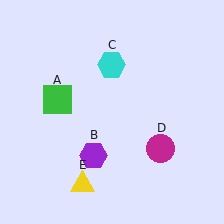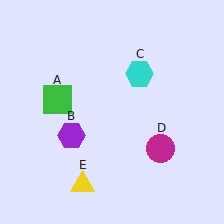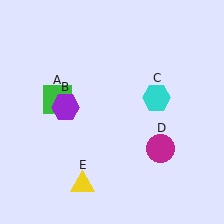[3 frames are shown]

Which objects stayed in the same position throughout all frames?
Green square (object A) and magenta circle (object D) and yellow triangle (object E) remained stationary.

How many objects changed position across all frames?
2 objects changed position: purple hexagon (object B), cyan hexagon (object C).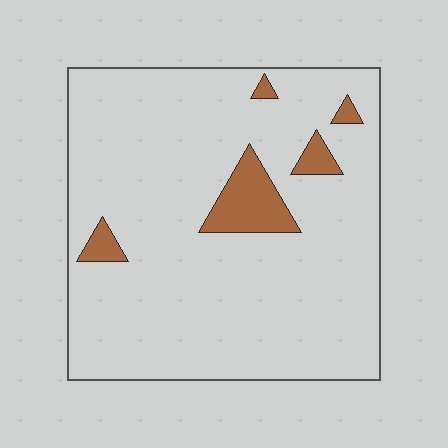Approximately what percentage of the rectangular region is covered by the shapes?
Approximately 10%.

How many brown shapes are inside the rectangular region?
5.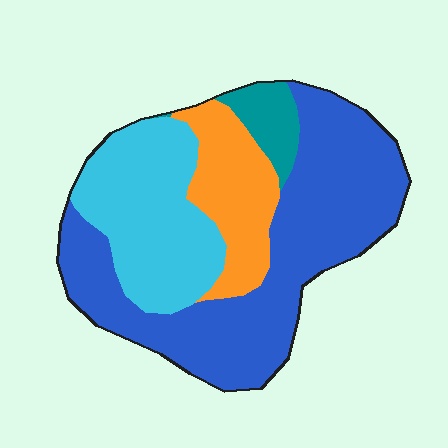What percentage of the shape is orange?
Orange takes up about one sixth (1/6) of the shape.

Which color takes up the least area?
Teal, at roughly 5%.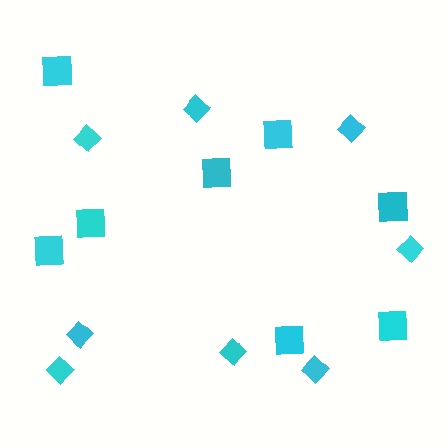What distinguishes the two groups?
There are 2 groups: one group of diamonds (8) and one group of squares (8).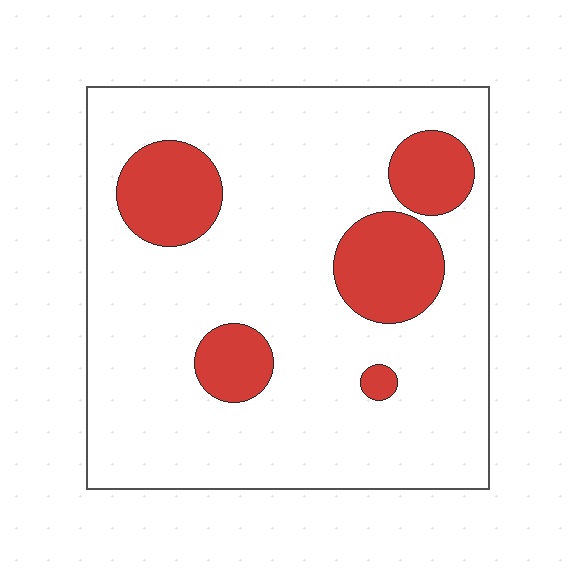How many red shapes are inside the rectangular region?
5.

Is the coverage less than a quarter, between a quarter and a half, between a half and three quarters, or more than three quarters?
Less than a quarter.